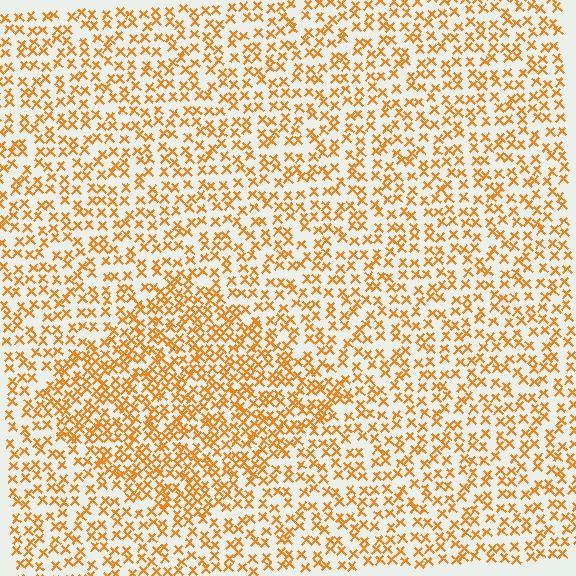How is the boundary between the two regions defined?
The boundary is defined by a change in element density (approximately 1.6x ratio). All elements are the same color, size, and shape.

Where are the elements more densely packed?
The elements are more densely packed inside the diamond boundary.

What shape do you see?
I see a diamond.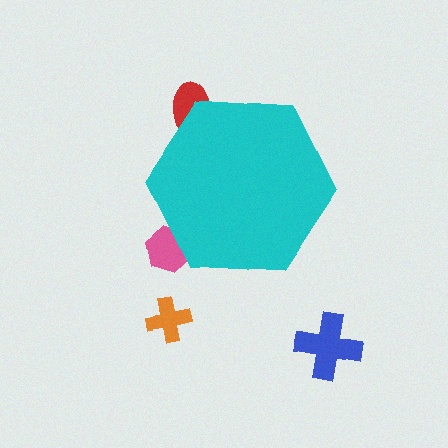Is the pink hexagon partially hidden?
Yes, the pink hexagon is partially hidden behind the cyan hexagon.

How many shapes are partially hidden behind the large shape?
2 shapes are partially hidden.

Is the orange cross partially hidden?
No, the orange cross is fully visible.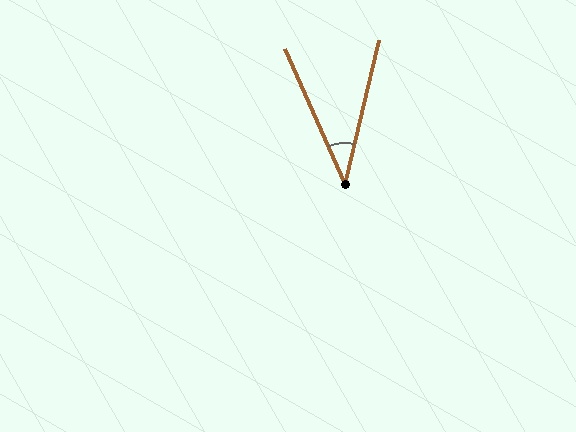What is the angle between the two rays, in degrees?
Approximately 37 degrees.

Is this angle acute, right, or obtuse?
It is acute.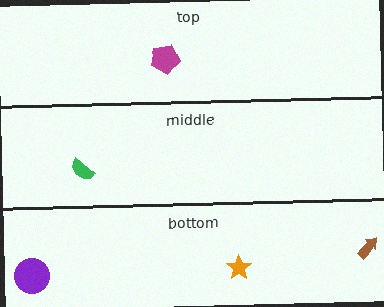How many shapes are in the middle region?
1.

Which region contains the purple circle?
The bottom region.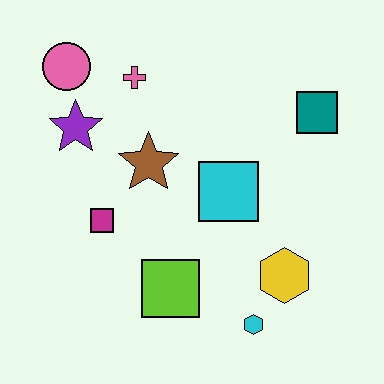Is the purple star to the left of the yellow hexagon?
Yes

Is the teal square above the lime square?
Yes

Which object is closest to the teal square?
The cyan square is closest to the teal square.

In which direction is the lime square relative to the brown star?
The lime square is below the brown star.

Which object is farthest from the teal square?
The pink circle is farthest from the teal square.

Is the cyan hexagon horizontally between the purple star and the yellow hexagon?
Yes